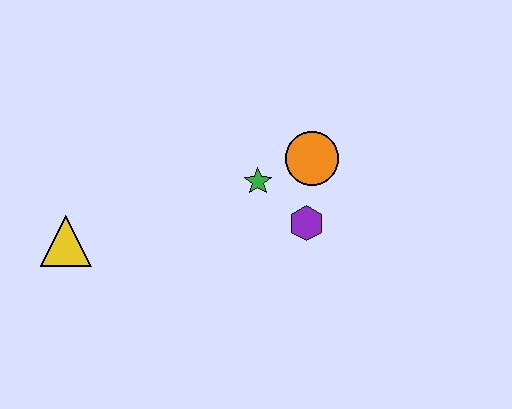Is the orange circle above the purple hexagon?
Yes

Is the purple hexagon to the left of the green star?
No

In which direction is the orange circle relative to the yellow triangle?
The orange circle is to the right of the yellow triangle.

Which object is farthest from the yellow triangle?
The orange circle is farthest from the yellow triangle.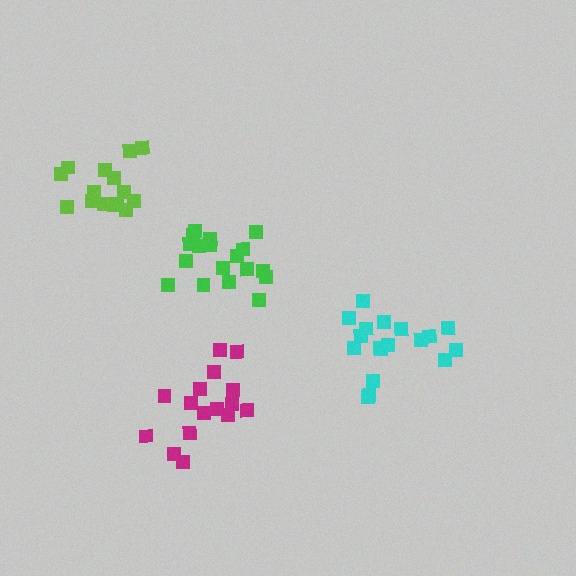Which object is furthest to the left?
The lime cluster is leftmost.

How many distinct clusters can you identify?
There are 4 distinct clusters.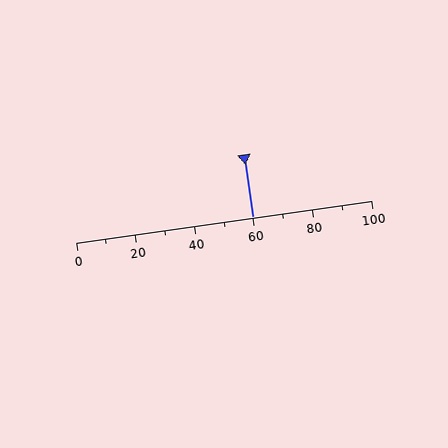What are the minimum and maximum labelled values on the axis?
The axis runs from 0 to 100.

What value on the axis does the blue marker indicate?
The marker indicates approximately 60.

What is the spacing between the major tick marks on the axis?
The major ticks are spaced 20 apart.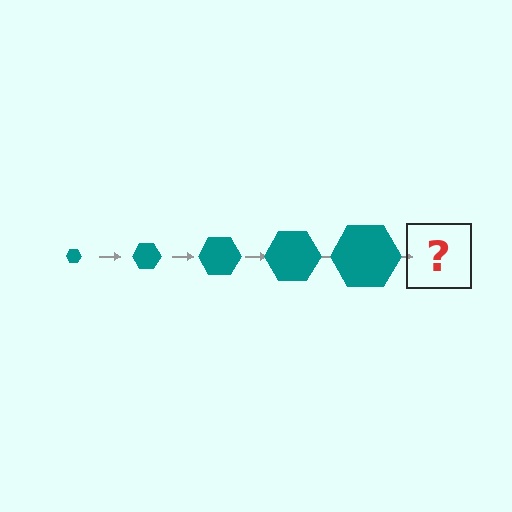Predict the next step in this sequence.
The next step is a teal hexagon, larger than the previous one.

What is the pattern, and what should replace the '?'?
The pattern is that the hexagon gets progressively larger each step. The '?' should be a teal hexagon, larger than the previous one.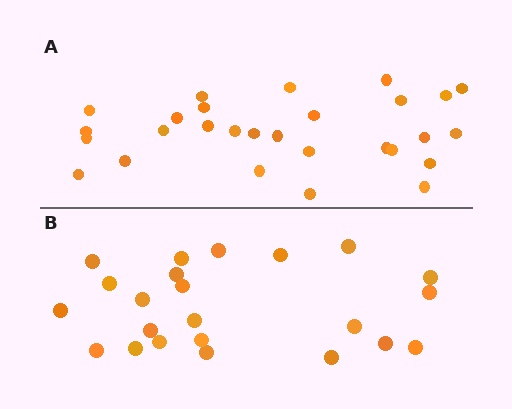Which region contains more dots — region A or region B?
Region A (the top region) has more dots.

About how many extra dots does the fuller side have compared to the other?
Region A has about 5 more dots than region B.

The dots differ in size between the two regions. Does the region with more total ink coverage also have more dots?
No. Region B has more total ink coverage because its dots are larger, but region A actually contains more individual dots. Total area can be misleading — the number of items is what matters here.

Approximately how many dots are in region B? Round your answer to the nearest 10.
About 20 dots. (The exact count is 23, which rounds to 20.)